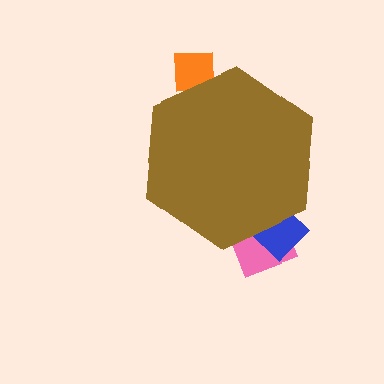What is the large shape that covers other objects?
A brown hexagon.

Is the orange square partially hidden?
Yes, the orange square is partially hidden behind the brown hexagon.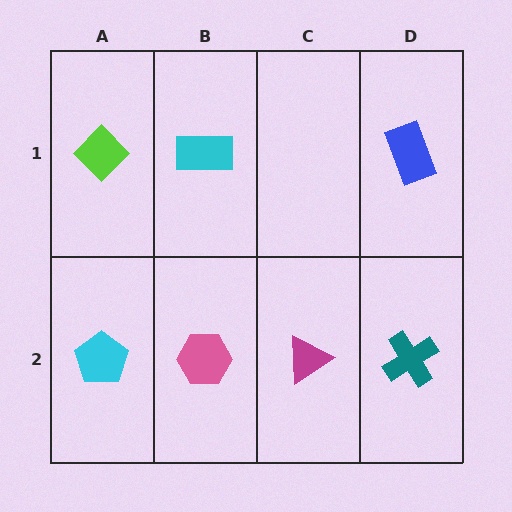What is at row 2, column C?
A magenta triangle.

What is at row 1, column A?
A lime diamond.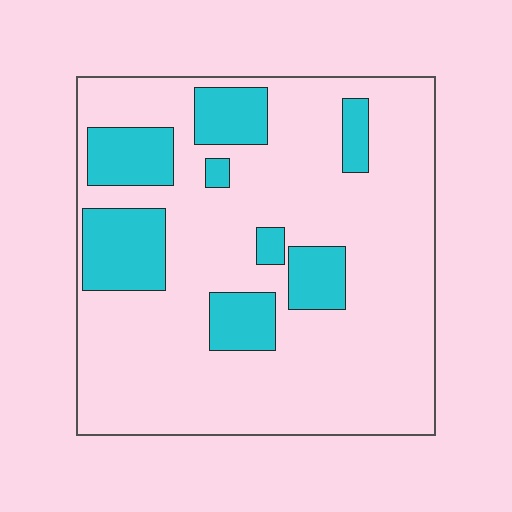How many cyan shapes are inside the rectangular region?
8.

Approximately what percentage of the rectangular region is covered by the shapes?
Approximately 20%.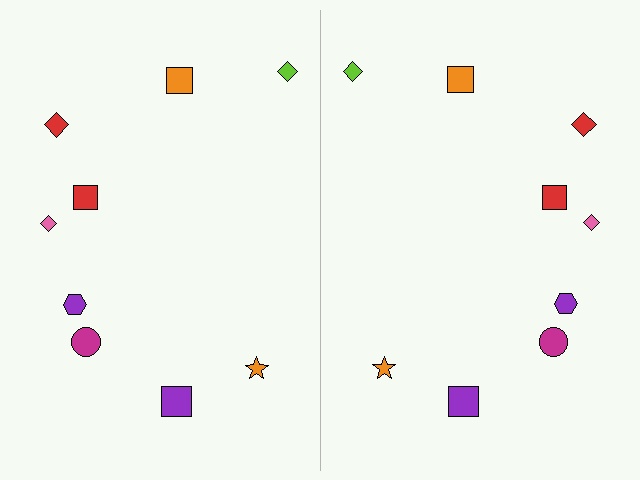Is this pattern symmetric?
Yes, this pattern has bilateral (reflection) symmetry.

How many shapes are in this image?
There are 18 shapes in this image.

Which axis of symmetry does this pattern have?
The pattern has a vertical axis of symmetry running through the center of the image.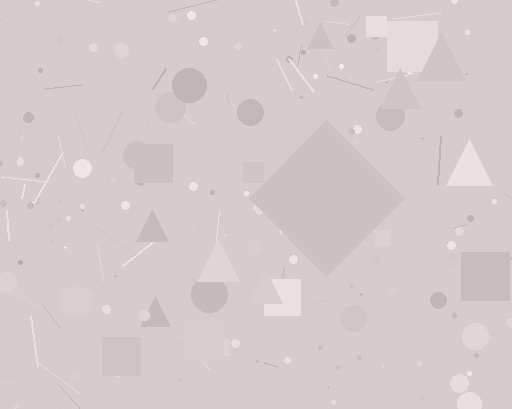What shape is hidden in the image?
A diamond is hidden in the image.